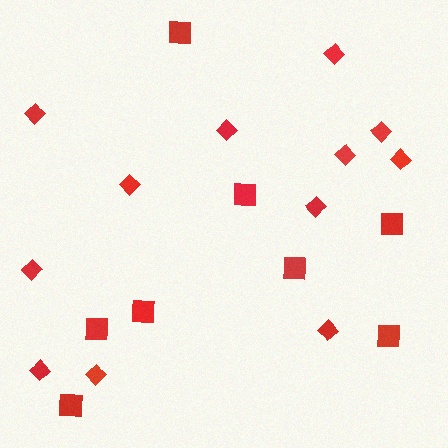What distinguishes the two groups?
There are 2 groups: one group of diamonds (12) and one group of squares (8).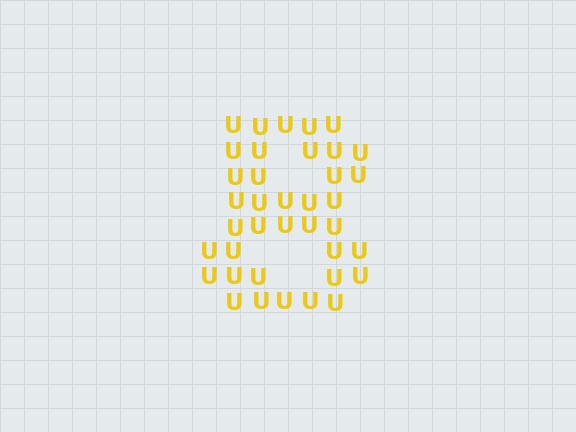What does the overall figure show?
The overall figure shows the digit 8.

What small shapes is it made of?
It is made of small letter U's.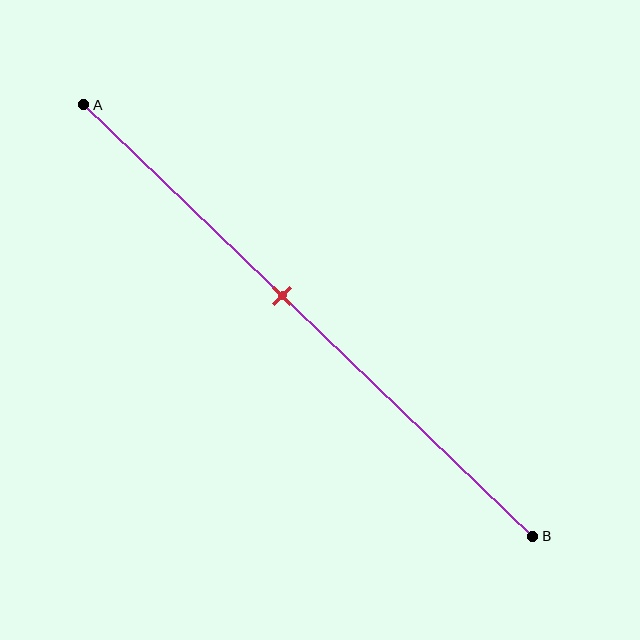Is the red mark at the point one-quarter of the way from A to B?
No, the mark is at about 45% from A, not at the 25% one-quarter point.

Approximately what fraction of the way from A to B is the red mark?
The red mark is approximately 45% of the way from A to B.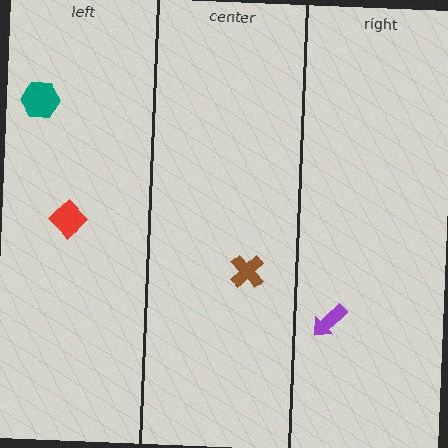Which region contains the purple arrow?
The right region.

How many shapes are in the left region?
2.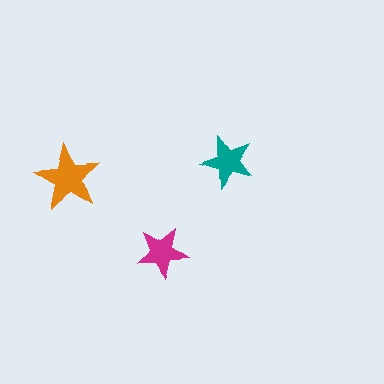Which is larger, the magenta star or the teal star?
The teal one.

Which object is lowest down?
The magenta star is bottommost.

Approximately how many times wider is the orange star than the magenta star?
About 1.5 times wider.